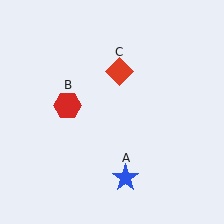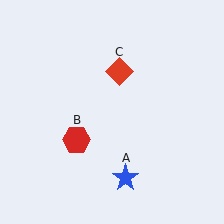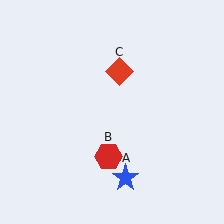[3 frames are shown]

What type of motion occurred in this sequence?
The red hexagon (object B) rotated counterclockwise around the center of the scene.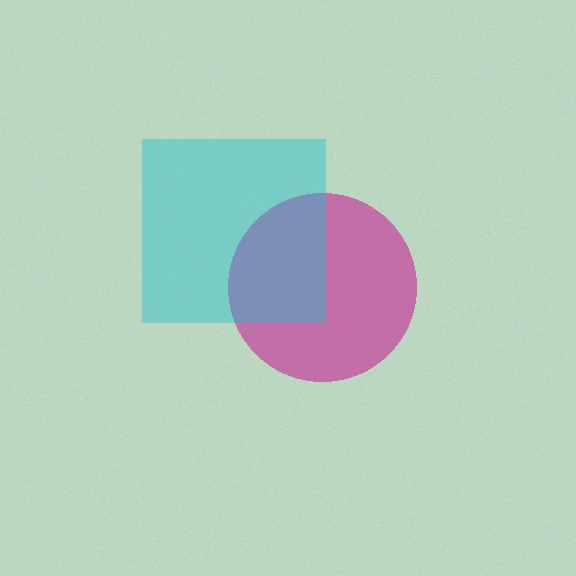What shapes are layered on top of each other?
The layered shapes are: a magenta circle, a cyan square.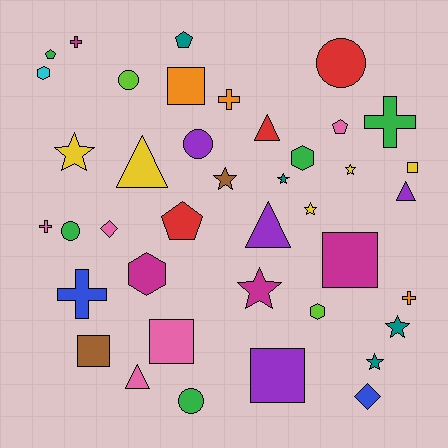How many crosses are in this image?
There are 6 crosses.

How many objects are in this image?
There are 40 objects.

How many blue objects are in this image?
There are 2 blue objects.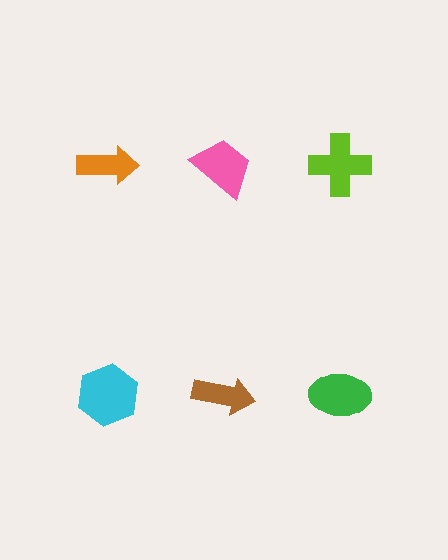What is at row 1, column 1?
An orange arrow.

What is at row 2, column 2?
A brown arrow.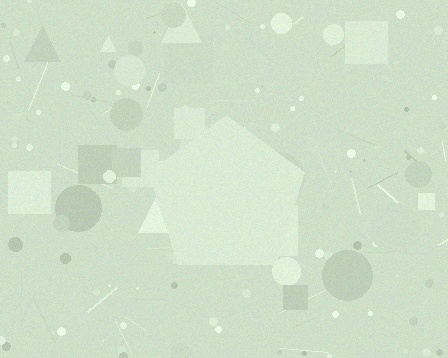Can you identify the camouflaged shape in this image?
The camouflaged shape is a pentagon.